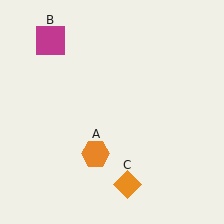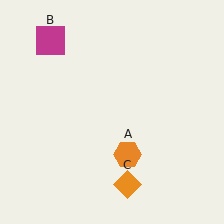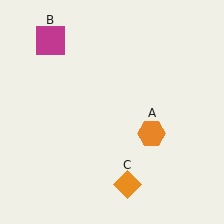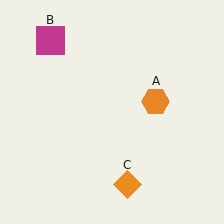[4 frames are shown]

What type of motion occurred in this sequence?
The orange hexagon (object A) rotated counterclockwise around the center of the scene.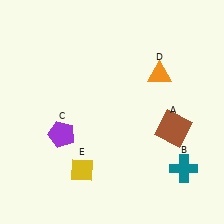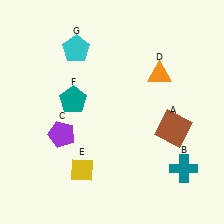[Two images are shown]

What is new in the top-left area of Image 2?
A teal pentagon (F) was added in the top-left area of Image 2.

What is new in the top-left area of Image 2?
A cyan pentagon (G) was added in the top-left area of Image 2.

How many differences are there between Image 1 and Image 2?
There are 2 differences between the two images.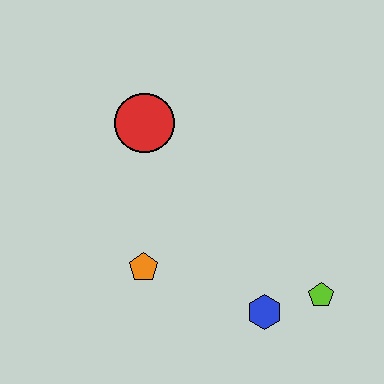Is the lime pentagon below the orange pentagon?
Yes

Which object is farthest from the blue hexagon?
The red circle is farthest from the blue hexagon.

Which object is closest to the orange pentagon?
The blue hexagon is closest to the orange pentagon.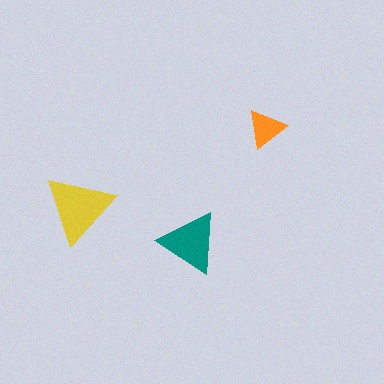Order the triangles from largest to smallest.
the yellow one, the teal one, the orange one.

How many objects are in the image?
There are 3 objects in the image.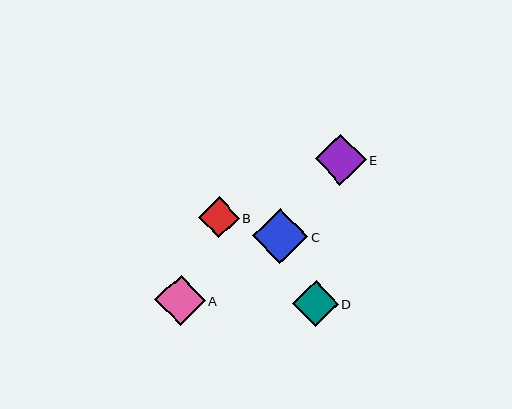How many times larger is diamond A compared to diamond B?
Diamond A is approximately 1.2 times the size of diamond B.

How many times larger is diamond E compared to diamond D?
Diamond E is approximately 1.1 times the size of diamond D.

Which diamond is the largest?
Diamond C is the largest with a size of approximately 55 pixels.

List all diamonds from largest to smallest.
From largest to smallest: C, E, A, D, B.